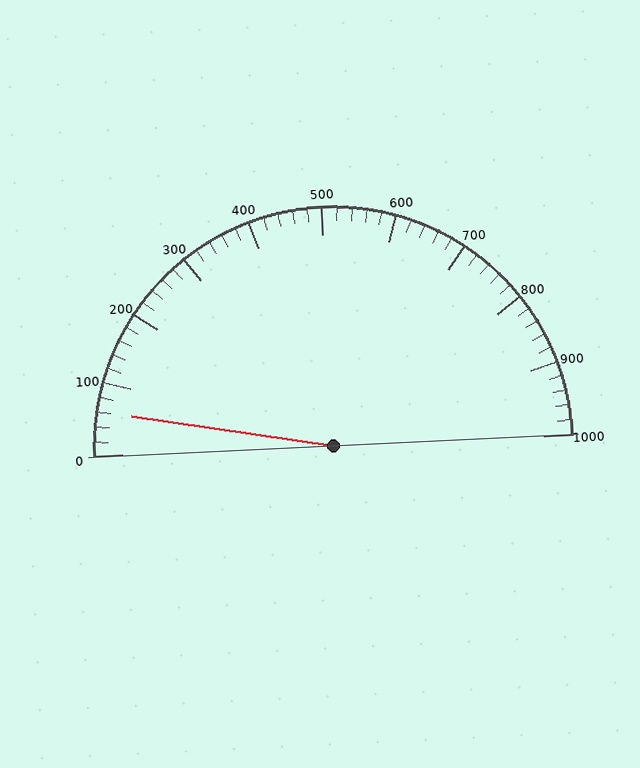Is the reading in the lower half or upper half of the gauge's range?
The reading is in the lower half of the range (0 to 1000).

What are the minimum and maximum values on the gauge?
The gauge ranges from 0 to 1000.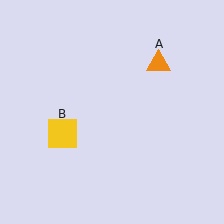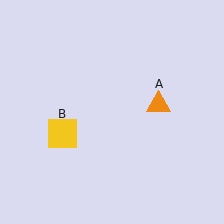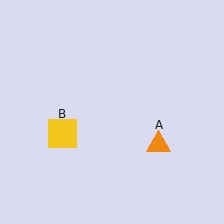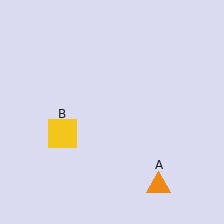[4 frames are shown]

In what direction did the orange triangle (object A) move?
The orange triangle (object A) moved down.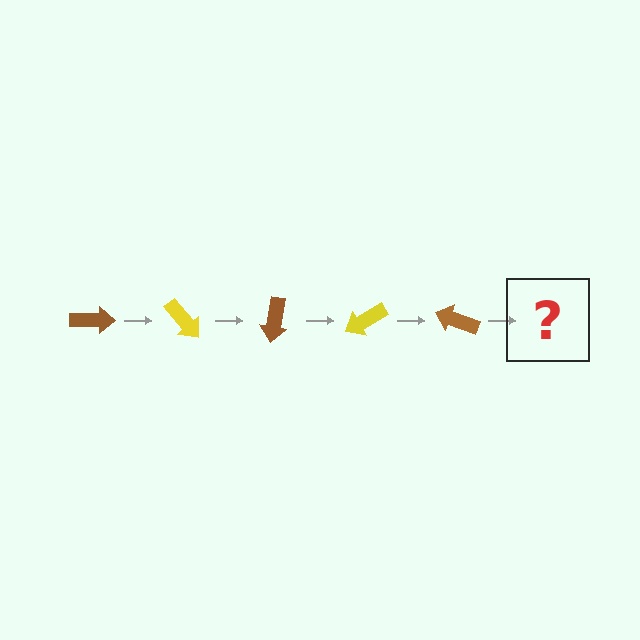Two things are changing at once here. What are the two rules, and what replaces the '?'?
The two rules are that it rotates 50 degrees each step and the color cycles through brown and yellow. The '?' should be a yellow arrow, rotated 250 degrees from the start.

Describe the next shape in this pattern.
It should be a yellow arrow, rotated 250 degrees from the start.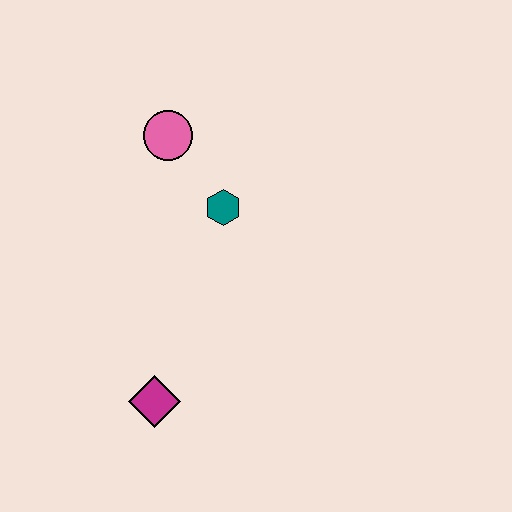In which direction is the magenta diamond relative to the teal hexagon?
The magenta diamond is below the teal hexagon.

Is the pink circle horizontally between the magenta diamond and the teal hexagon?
Yes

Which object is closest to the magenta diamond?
The teal hexagon is closest to the magenta diamond.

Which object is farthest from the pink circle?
The magenta diamond is farthest from the pink circle.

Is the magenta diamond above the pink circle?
No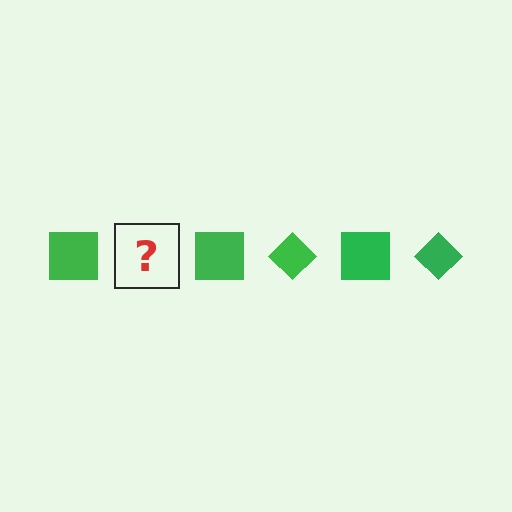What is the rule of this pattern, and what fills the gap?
The rule is that the pattern cycles through square, diamond shapes in green. The gap should be filled with a green diamond.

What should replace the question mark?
The question mark should be replaced with a green diamond.